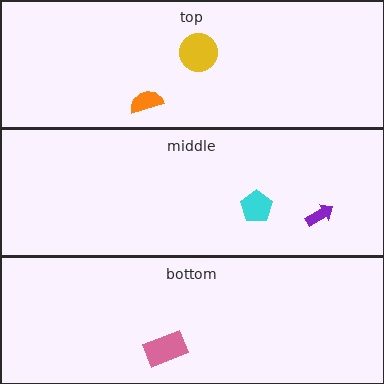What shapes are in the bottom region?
The pink rectangle.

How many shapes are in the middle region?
2.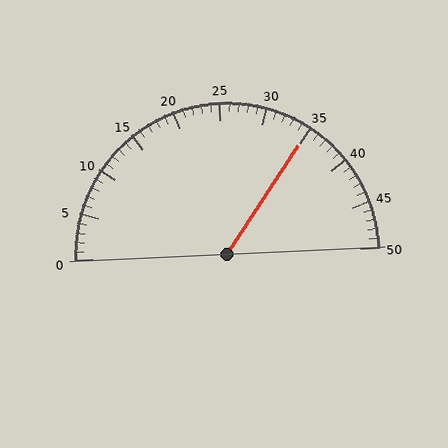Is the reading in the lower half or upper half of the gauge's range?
The reading is in the upper half of the range (0 to 50).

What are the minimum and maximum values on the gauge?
The gauge ranges from 0 to 50.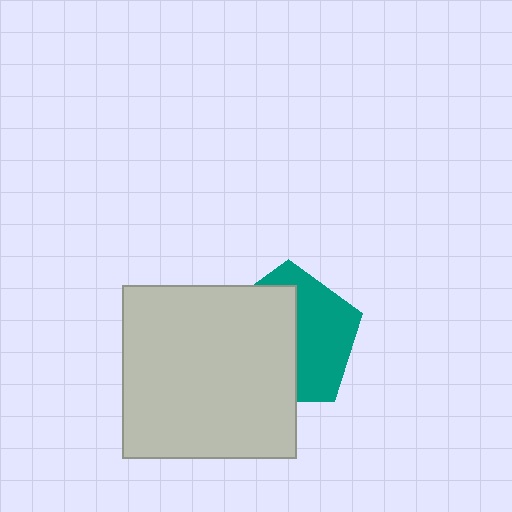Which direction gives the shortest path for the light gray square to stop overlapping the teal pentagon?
Moving left gives the shortest separation.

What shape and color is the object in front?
The object in front is a light gray square.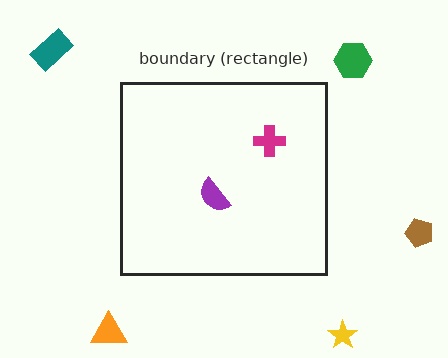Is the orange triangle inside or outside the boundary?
Outside.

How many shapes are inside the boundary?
2 inside, 5 outside.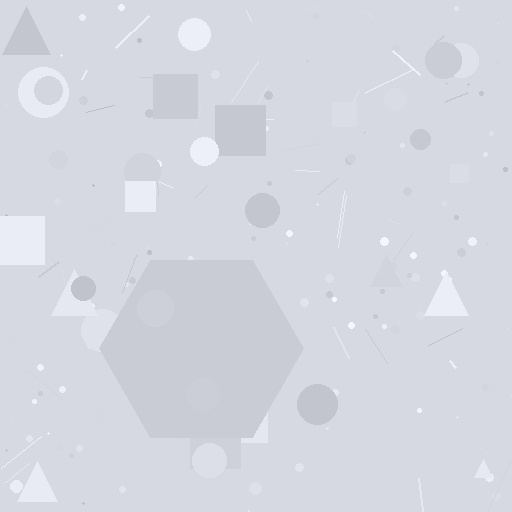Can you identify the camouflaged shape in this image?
The camouflaged shape is a hexagon.